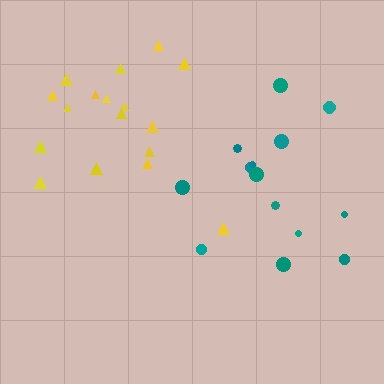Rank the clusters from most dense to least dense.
yellow, teal.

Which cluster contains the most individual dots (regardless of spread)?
Yellow (17).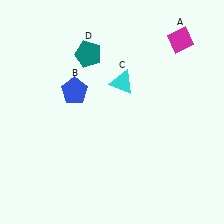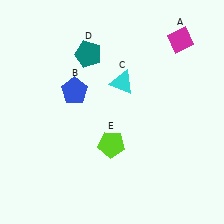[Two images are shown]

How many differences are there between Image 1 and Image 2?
There is 1 difference between the two images.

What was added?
A lime pentagon (E) was added in Image 2.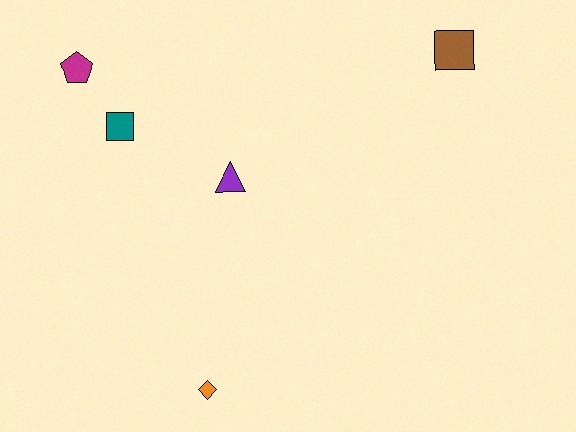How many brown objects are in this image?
There is 1 brown object.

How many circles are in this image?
There are no circles.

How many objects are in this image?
There are 5 objects.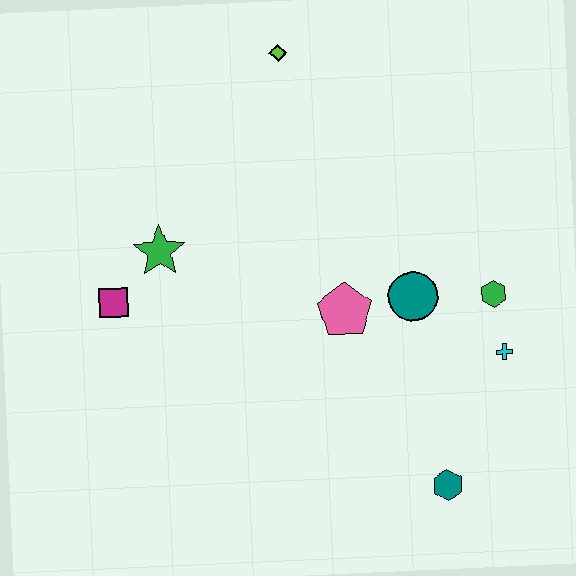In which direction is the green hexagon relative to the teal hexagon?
The green hexagon is above the teal hexagon.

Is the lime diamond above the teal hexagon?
Yes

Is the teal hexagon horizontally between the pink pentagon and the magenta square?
No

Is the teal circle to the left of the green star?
No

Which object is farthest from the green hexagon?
The magenta square is farthest from the green hexagon.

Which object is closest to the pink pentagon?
The teal circle is closest to the pink pentagon.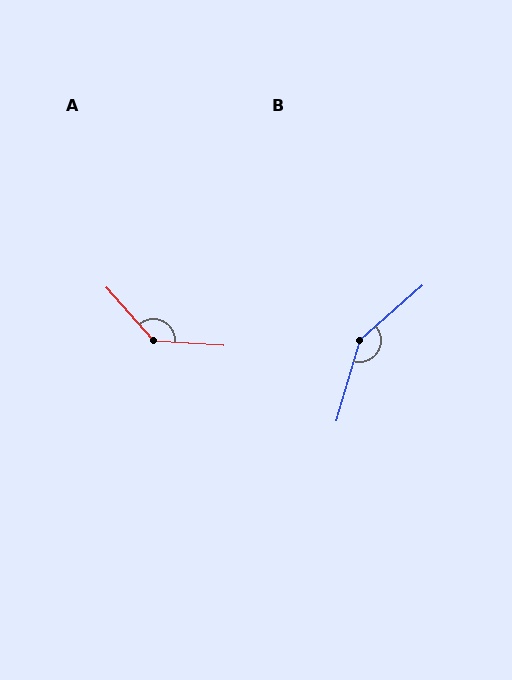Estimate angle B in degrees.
Approximately 147 degrees.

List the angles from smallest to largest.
A (135°), B (147°).